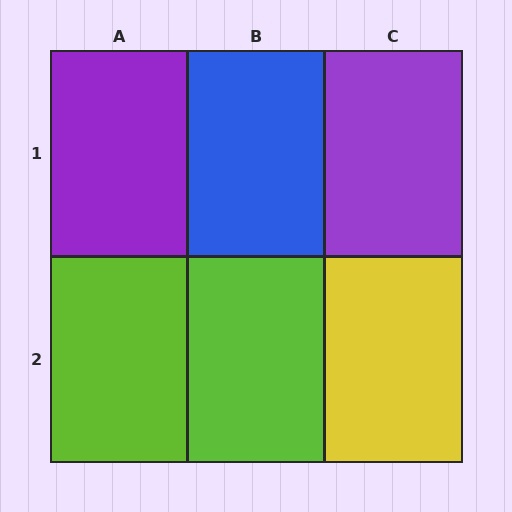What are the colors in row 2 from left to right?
Lime, lime, yellow.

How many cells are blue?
1 cell is blue.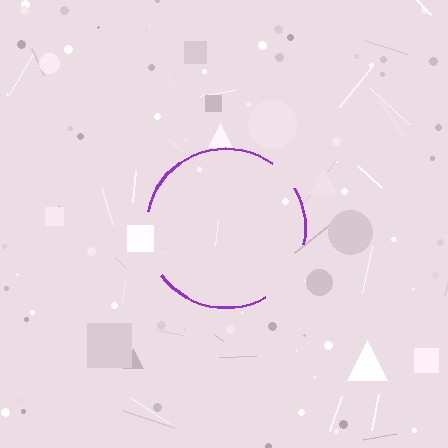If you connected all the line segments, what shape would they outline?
They would outline a circle.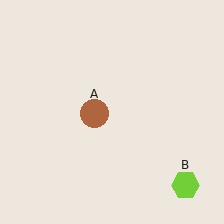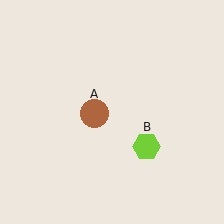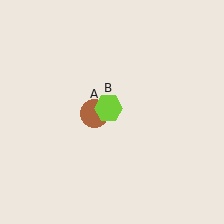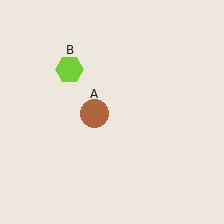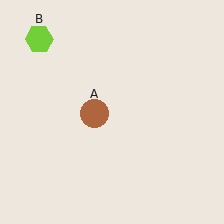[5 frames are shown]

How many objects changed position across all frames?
1 object changed position: lime hexagon (object B).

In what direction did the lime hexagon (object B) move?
The lime hexagon (object B) moved up and to the left.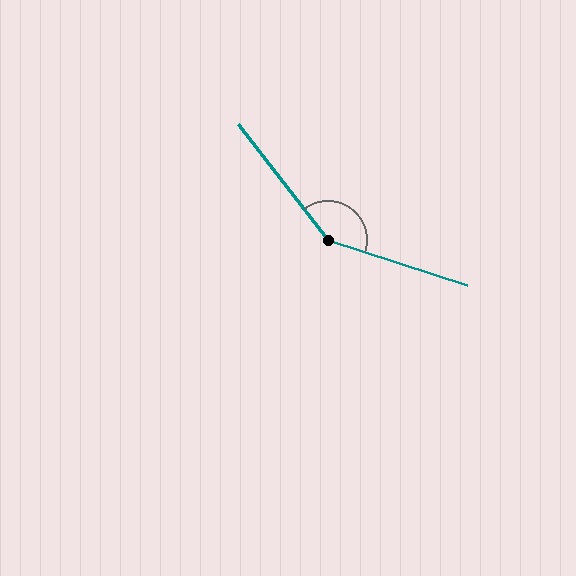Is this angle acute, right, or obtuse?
It is obtuse.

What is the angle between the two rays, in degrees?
Approximately 146 degrees.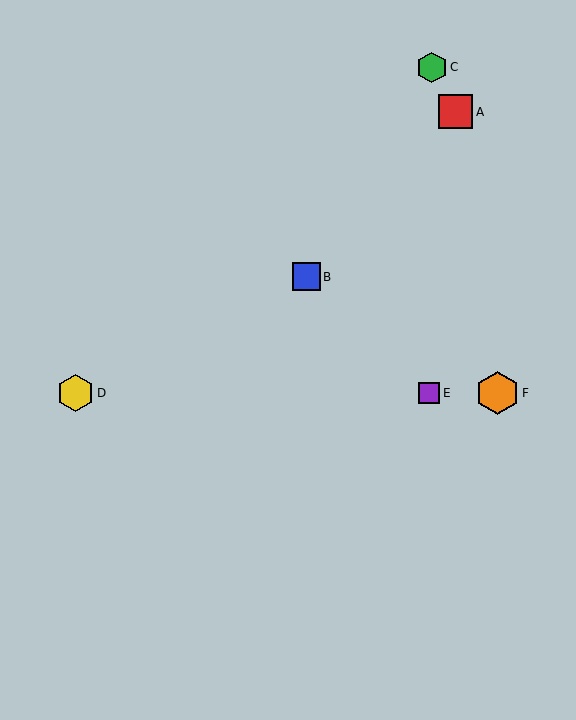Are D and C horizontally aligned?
No, D is at y≈393 and C is at y≈67.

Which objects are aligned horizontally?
Objects D, E, F are aligned horizontally.